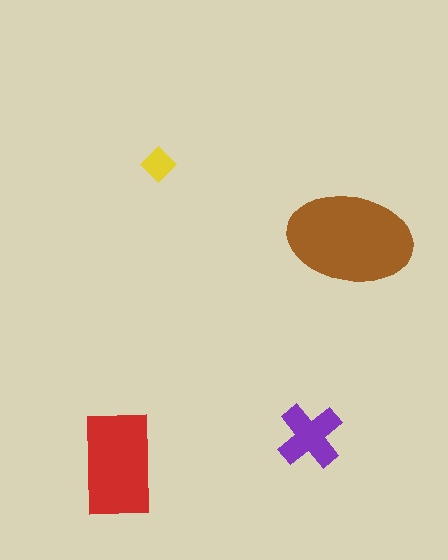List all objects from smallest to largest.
The yellow diamond, the purple cross, the red rectangle, the brown ellipse.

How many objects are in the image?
There are 4 objects in the image.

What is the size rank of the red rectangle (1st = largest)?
2nd.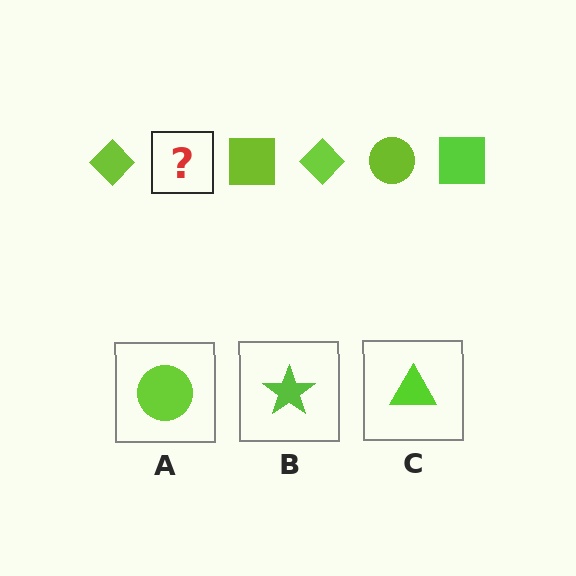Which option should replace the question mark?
Option A.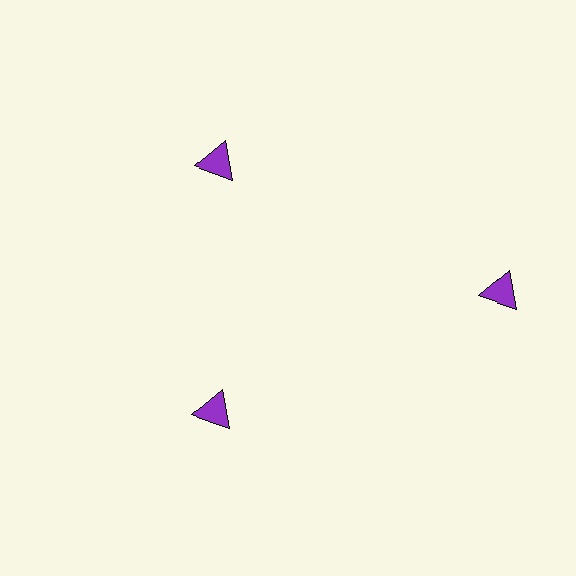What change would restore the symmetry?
The symmetry would be restored by moving it inward, back onto the ring so that all 3 triangles sit at equal angles and equal distance from the center.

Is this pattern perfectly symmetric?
No. The 3 purple triangles are arranged in a ring, but one element near the 3 o'clock position is pushed outward from the center, breaking the 3-fold rotational symmetry.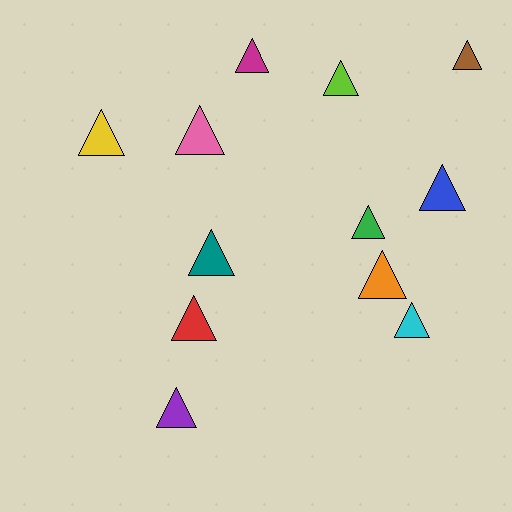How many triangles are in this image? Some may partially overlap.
There are 12 triangles.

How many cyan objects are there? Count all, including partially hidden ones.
There is 1 cyan object.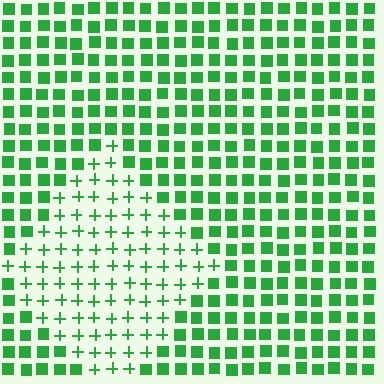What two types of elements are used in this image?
The image uses plus signs inside the diamond region and squares outside it.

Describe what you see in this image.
The image is filled with small green elements arranged in a uniform grid. A diamond-shaped region contains plus signs, while the surrounding area contains squares. The boundary is defined purely by the change in element shape.